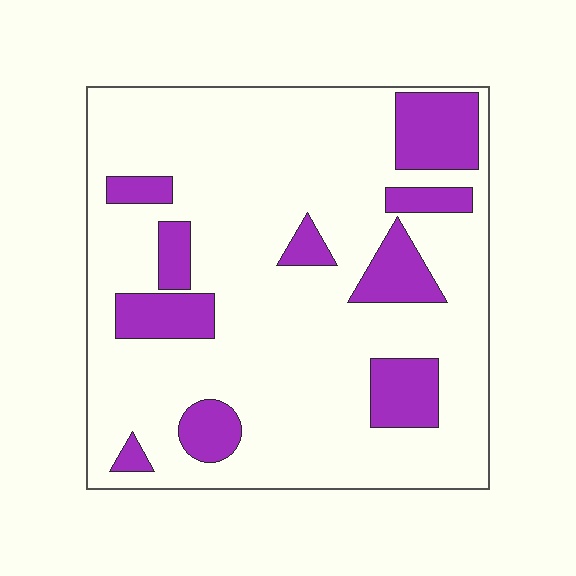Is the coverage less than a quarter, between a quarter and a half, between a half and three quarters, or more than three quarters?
Less than a quarter.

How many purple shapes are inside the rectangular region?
10.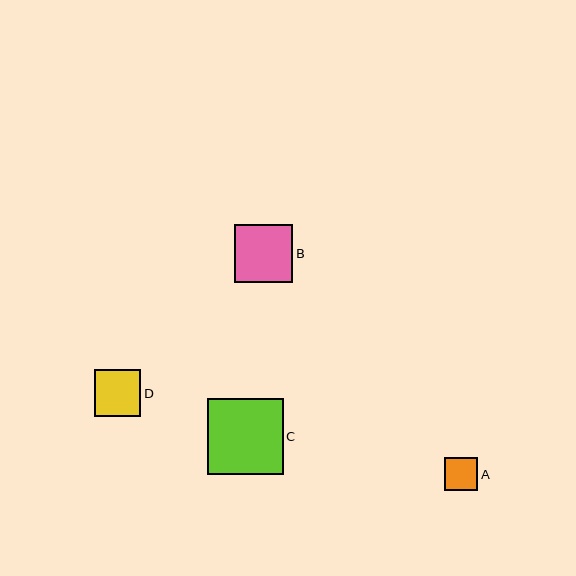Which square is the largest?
Square C is the largest with a size of approximately 76 pixels.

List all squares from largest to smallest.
From largest to smallest: C, B, D, A.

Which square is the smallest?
Square A is the smallest with a size of approximately 33 pixels.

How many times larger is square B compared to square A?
Square B is approximately 1.8 times the size of square A.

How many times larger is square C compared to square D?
Square C is approximately 1.6 times the size of square D.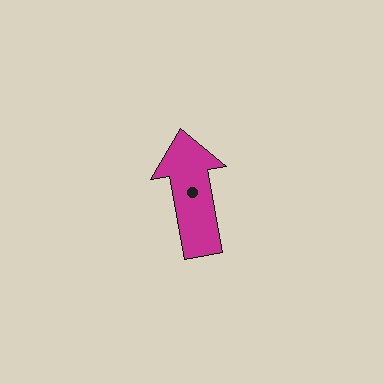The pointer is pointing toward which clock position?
Roughly 12 o'clock.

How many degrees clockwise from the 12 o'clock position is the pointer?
Approximately 350 degrees.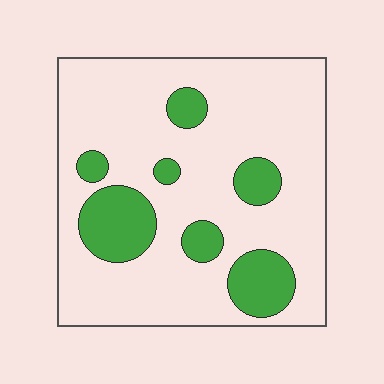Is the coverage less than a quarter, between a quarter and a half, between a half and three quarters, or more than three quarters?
Less than a quarter.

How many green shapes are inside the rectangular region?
7.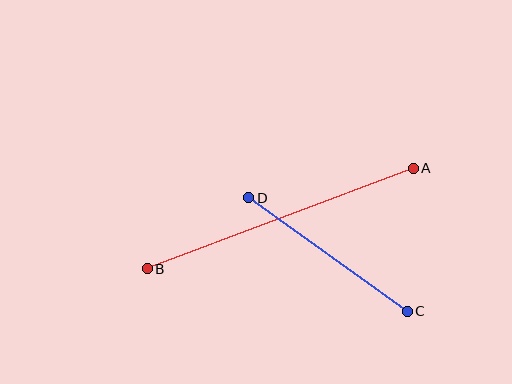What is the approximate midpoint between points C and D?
The midpoint is at approximately (328, 254) pixels.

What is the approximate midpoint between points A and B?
The midpoint is at approximately (280, 219) pixels.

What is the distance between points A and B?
The distance is approximately 284 pixels.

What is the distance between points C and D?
The distance is approximately 195 pixels.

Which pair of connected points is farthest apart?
Points A and B are farthest apart.